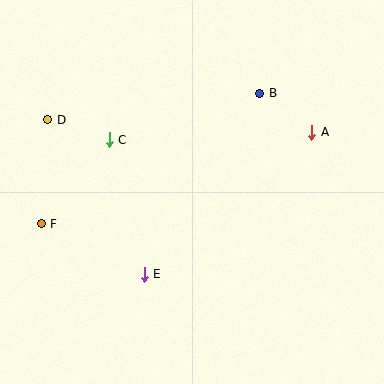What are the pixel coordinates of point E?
Point E is at (144, 274).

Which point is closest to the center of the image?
Point E at (144, 274) is closest to the center.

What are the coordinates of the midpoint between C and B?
The midpoint between C and B is at (184, 116).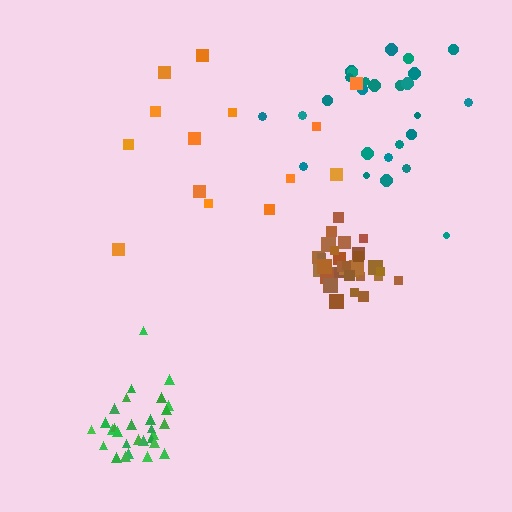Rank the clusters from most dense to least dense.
brown, green, teal, orange.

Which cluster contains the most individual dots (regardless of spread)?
Brown (32).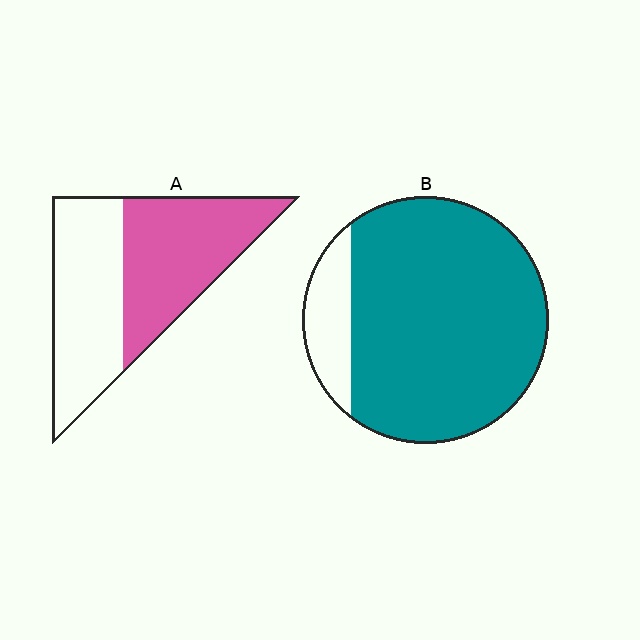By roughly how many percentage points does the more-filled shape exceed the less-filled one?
By roughly 35 percentage points (B over A).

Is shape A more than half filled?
Roughly half.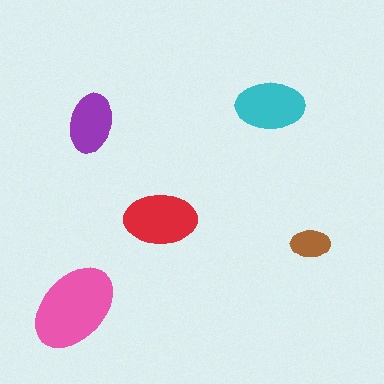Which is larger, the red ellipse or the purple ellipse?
The red one.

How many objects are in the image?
There are 5 objects in the image.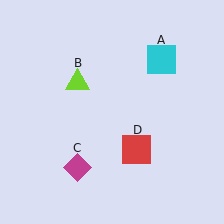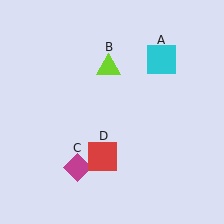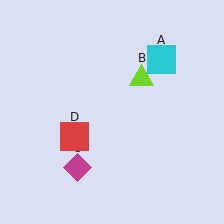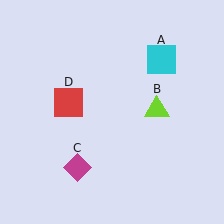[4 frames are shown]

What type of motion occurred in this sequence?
The lime triangle (object B), red square (object D) rotated clockwise around the center of the scene.